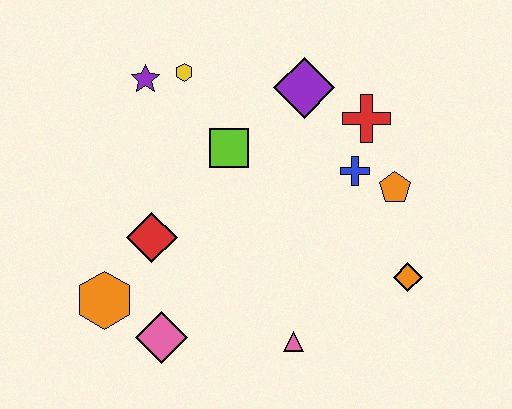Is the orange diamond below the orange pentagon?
Yes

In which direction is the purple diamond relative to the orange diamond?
The purple diamond is above the orange diamond.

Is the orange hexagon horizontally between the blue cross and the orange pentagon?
No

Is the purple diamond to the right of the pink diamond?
Yes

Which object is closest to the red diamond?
The orange hexagon is closest to the red diamond.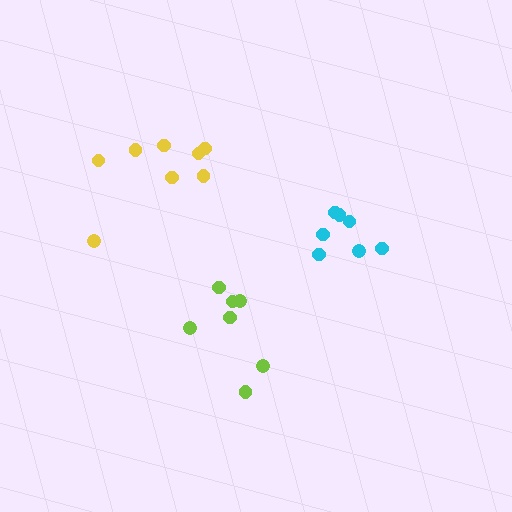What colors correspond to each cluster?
The clusters are colored: lime, cyan, yellow.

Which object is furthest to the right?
The cyan cluster is rightmost.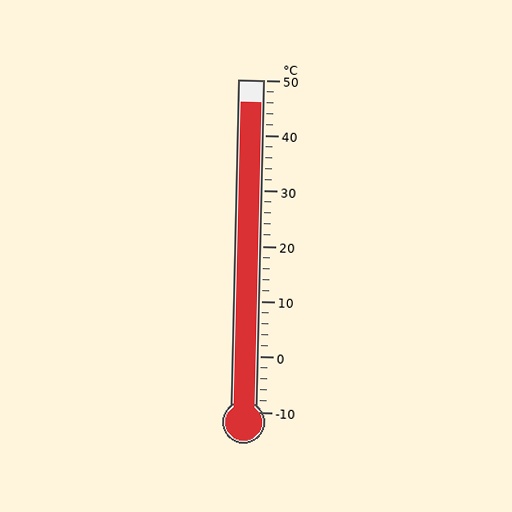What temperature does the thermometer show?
The thermometer shows approximately 46°C.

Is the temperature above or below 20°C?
The temperature is above 20°C.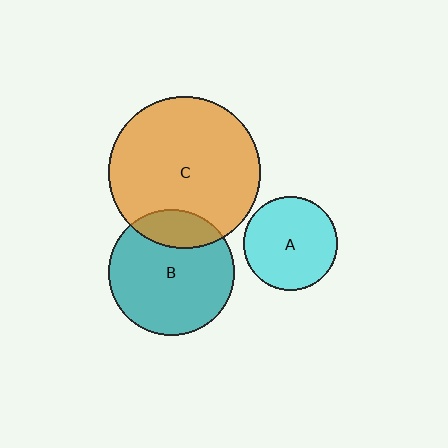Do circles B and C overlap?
Yes.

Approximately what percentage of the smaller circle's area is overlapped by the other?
Approximately 20%.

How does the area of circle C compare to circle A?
Approximately 2.6 times.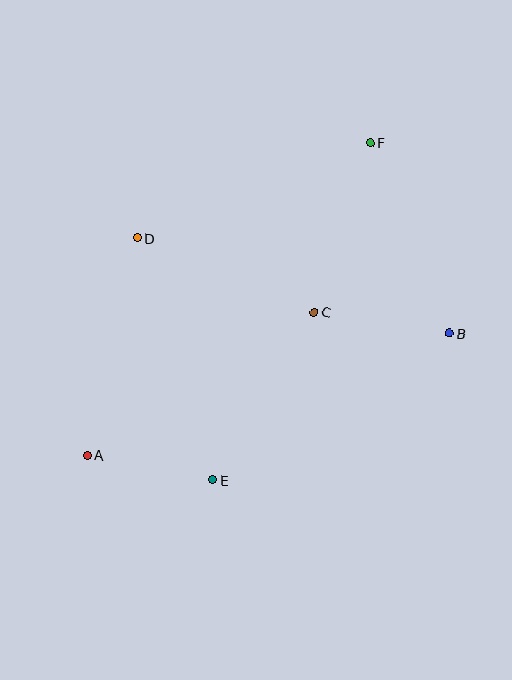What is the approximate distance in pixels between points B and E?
The distance between B and E is approximately 279 pixels.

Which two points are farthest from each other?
Points A and F are farthest from each other.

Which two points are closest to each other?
Points A and E are closest to each other.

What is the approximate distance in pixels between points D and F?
The distance between D and F is approximately 251 pixels.